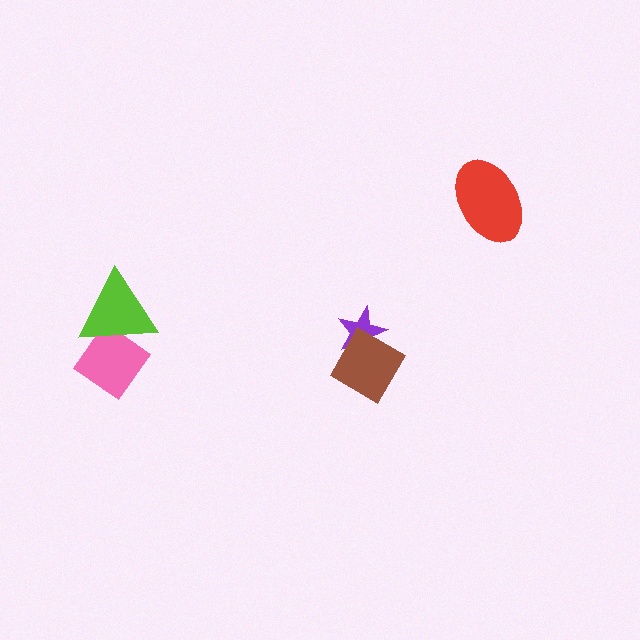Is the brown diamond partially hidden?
No, no other shape covers it.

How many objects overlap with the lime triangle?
1 object overlaps with the lime triangle.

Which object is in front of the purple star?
The brown diamond is in front of the purple star.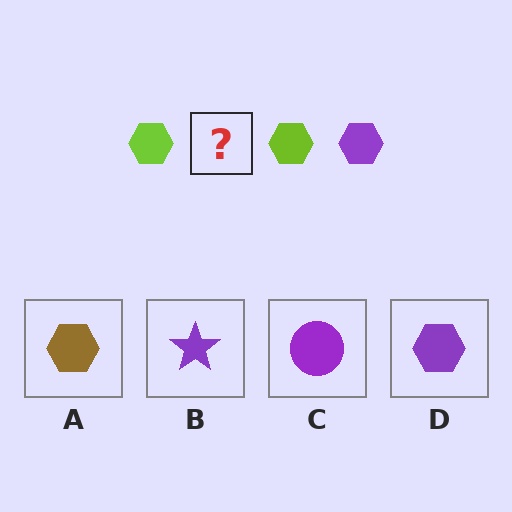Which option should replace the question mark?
Option D.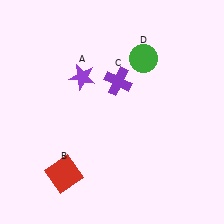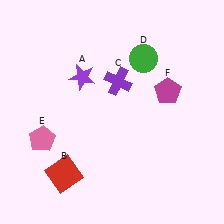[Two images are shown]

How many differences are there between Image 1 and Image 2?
There are 2 differences between the two images.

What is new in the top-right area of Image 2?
A magenta pentagon (F) was added in the top-right area of Image 2.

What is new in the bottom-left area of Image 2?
A pink pentagon (E) was added in the bottom-left area of Image 2.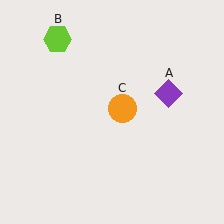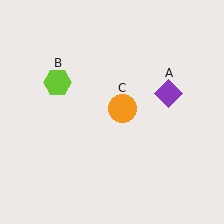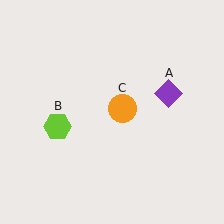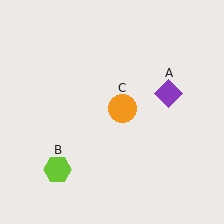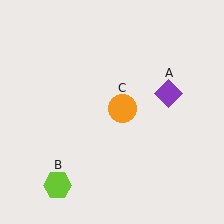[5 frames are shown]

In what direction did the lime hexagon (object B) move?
The lime hexagon (object B) moved down.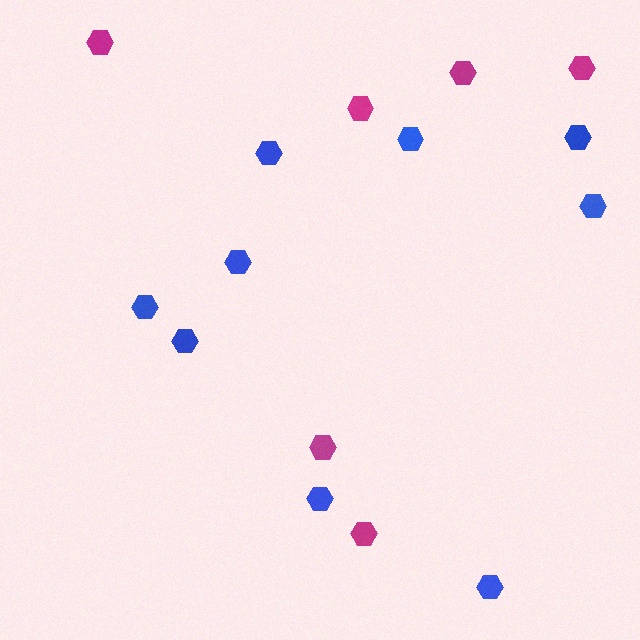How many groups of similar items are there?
There are 2 groups: one group of blue hexagons (9) and one group of magenta hexagons (6).